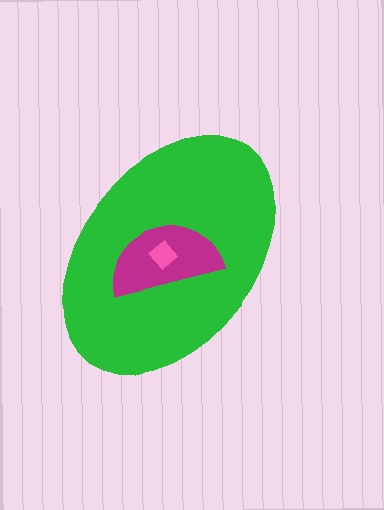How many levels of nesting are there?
3.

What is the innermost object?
The pink diamond.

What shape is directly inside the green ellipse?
The magenta semicircle.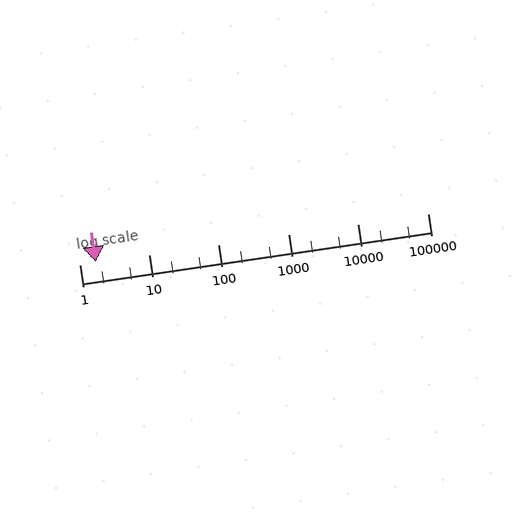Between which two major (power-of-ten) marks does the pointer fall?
The pointer is between 1 and 10.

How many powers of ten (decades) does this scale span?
The scale spans 5 decades, from 1 to 100000.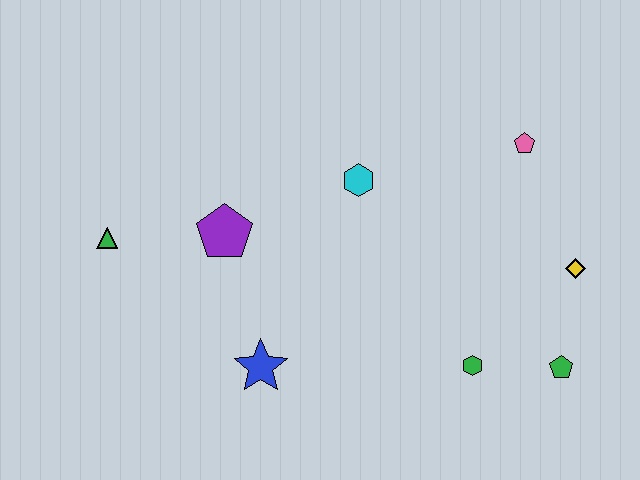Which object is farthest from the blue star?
The pink pentagon is farthest from the blue star.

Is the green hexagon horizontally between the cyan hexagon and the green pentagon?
Yes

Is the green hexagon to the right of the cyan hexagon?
Yes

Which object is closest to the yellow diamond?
The green pentagon is closest to the yellow diamond.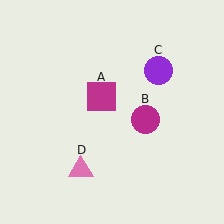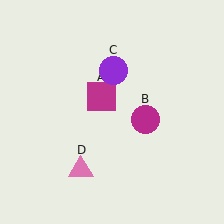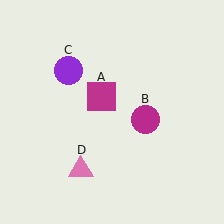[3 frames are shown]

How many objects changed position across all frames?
1 object changed position: purple circle (object C).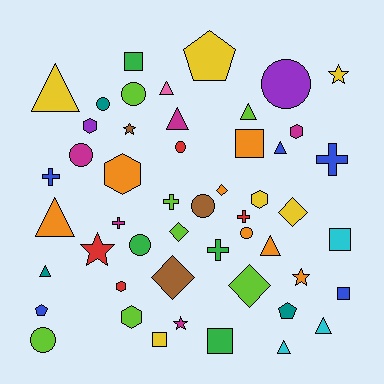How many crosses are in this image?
There are 6 crosses.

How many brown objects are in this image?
There are 3 brown objects.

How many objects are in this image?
There are 50 objects.